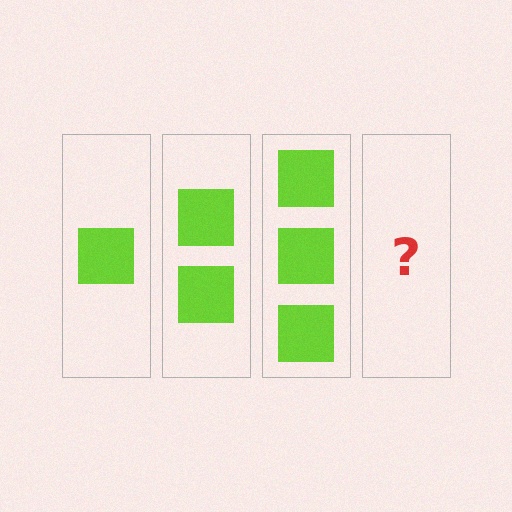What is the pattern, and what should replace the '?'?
The pattern is that each step adds one more square. The '?' should be 4 squares.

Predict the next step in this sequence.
The next step is 4 squares.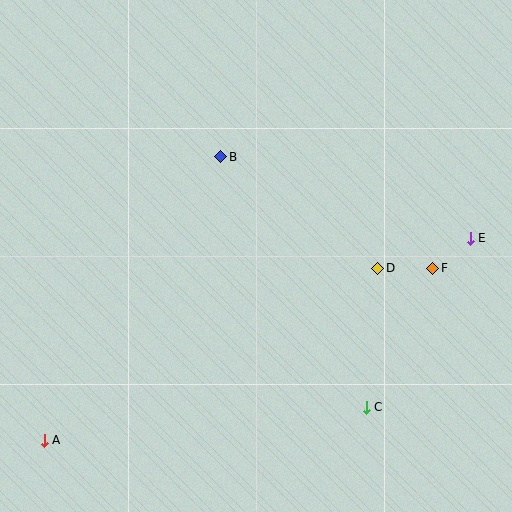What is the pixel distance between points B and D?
The distance between B and D is 193 pixels.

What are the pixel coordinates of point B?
Point B is at (220, 157).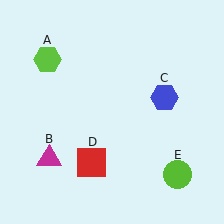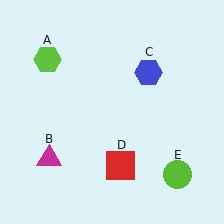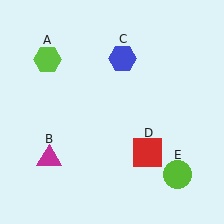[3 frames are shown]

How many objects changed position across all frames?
2 objects changed position: blue hexagon (object C), red square (object D).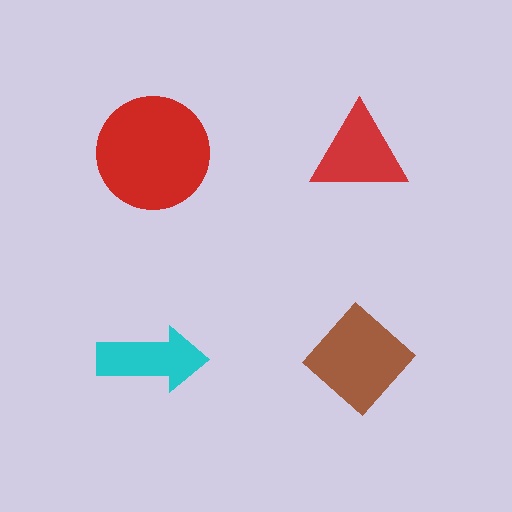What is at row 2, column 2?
A brown diamond.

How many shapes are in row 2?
2 shapes.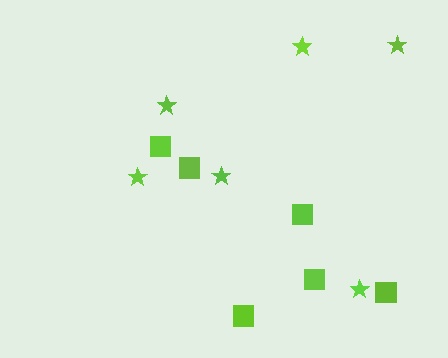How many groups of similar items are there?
There are 2 groups: one group of stars (6) and one group of squares (6).